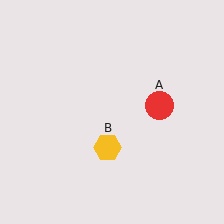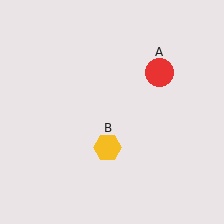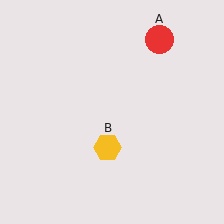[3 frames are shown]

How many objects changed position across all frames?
1 object changed position: red circle (object A).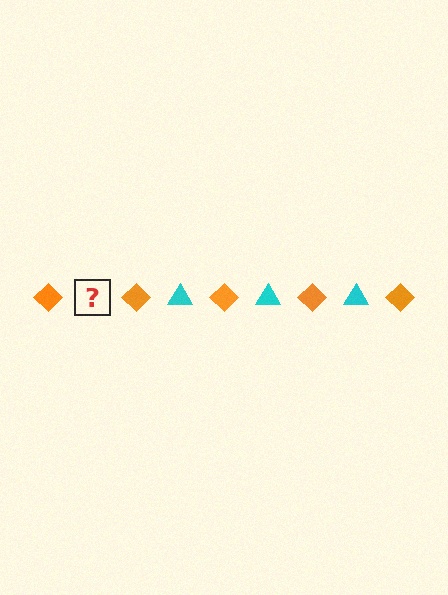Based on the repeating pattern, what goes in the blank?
The blank should be a cyan triangle.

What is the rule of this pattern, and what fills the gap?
The rule is that the pattern alternates between orange diamond and cyan triangle. The gap should be filled with a cyan triangle.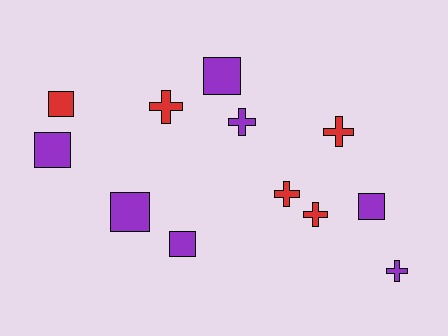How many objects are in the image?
There are 12 objects.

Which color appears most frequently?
Purple, with 7 objects.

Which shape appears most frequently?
Cross, with 6 objects.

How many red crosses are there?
There are 4 red crosses.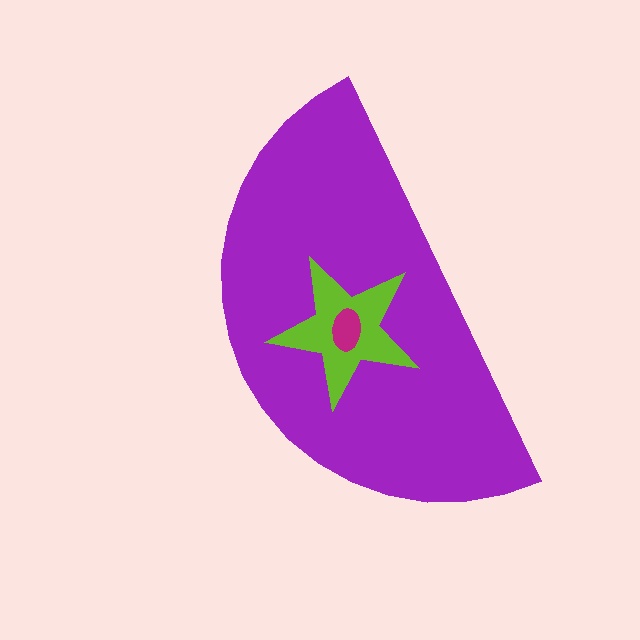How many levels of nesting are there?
3.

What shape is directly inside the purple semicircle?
The lime star.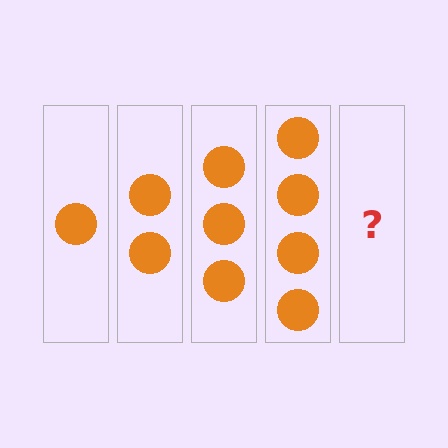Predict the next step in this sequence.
The next step is 5 circles.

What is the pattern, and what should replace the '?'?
The pattern is that each step adds one more circle. The '?' should be 5 circles.